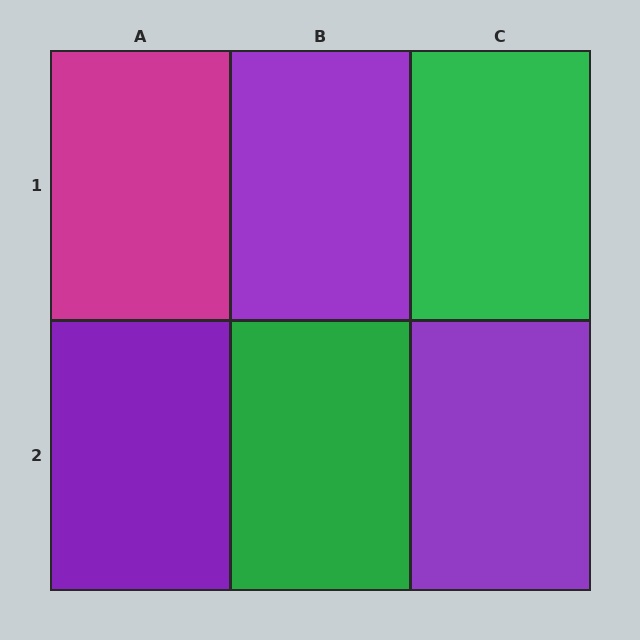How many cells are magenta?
1 cell is magenta.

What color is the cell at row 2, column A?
Purple.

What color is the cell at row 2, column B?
Green.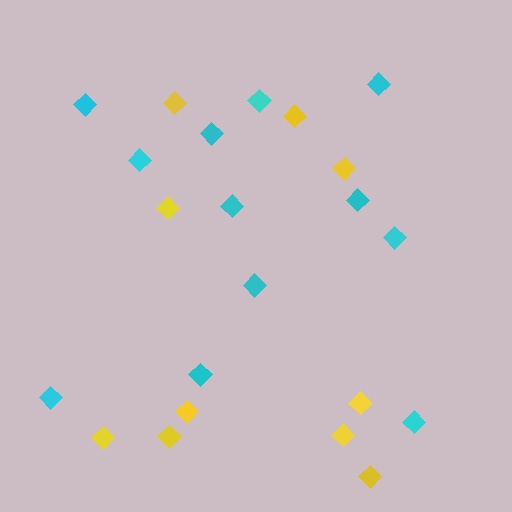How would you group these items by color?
There are 2 groups: one group of yellow diamonds (10) and one group of cyan diamonds (12).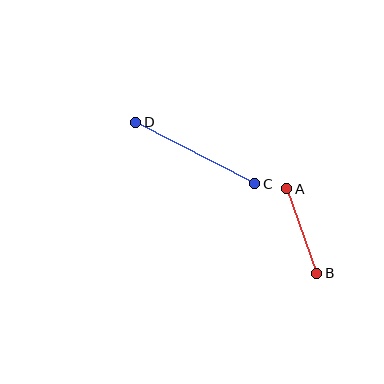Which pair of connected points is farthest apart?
Points C and D are farthest apart.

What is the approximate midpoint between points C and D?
The midpoint is at approximately (195, 153) pixels.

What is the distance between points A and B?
The distance is approximately 89 pixels.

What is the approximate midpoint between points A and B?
The midpoint is at approximately (302, 231) pixels.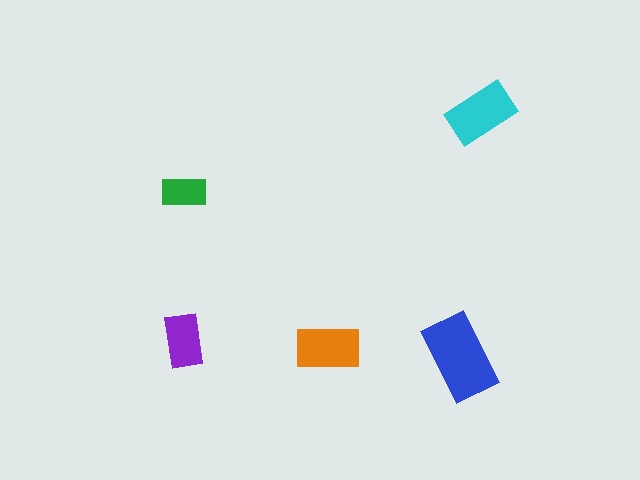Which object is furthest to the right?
The cyan rectangle is rightmost.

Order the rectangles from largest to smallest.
the blue one, the cyan one, the orange one, the purple one, the green one.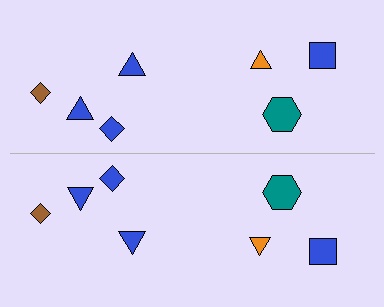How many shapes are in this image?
There are 14 shapes in this image.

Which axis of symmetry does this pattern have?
The pattern has a horizontal axis of symmetry running through the center of the image.